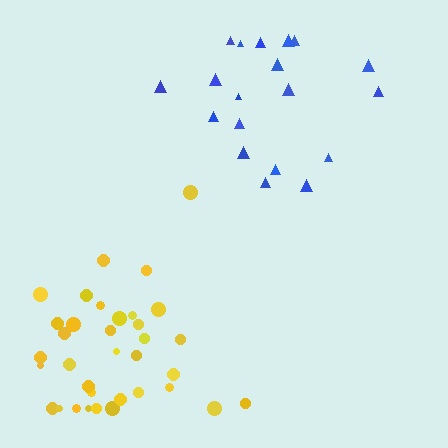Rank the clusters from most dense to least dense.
yellow, blue.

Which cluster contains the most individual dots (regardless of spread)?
Yellow (35).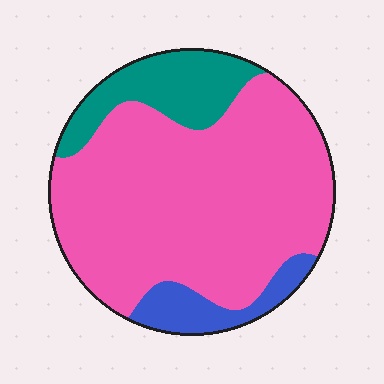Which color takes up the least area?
Blue, at roughly 10%.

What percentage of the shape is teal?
Teal covers about 15% of the shape.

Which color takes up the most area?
Pink, at roughly 75%.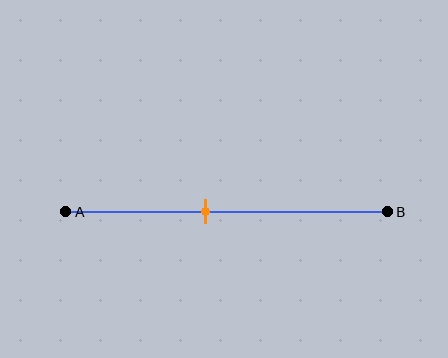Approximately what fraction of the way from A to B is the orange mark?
The orange mark is approximately 45% of the way from A to B.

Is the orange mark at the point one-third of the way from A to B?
No, the mark is at about 45% from A, not at the 33% one-third point.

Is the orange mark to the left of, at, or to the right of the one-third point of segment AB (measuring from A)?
The orange mark is to the right of the one-third point of segment AB.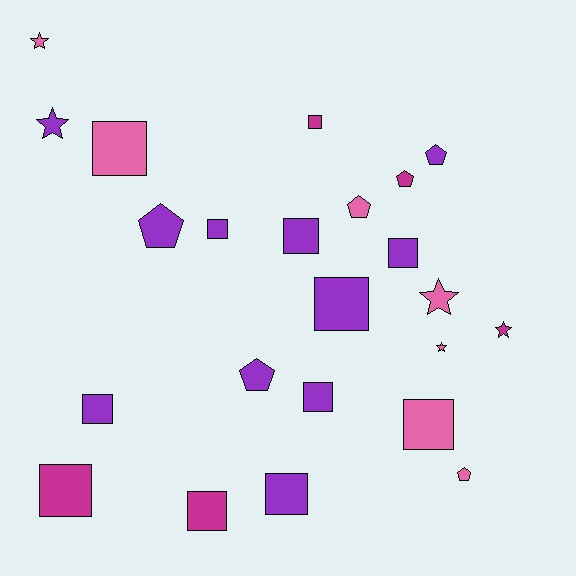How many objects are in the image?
There are 23 objects.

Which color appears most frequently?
Purple, with 11 objects.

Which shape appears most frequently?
Square, with 12 objects.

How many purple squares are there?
There are 7 purple squares.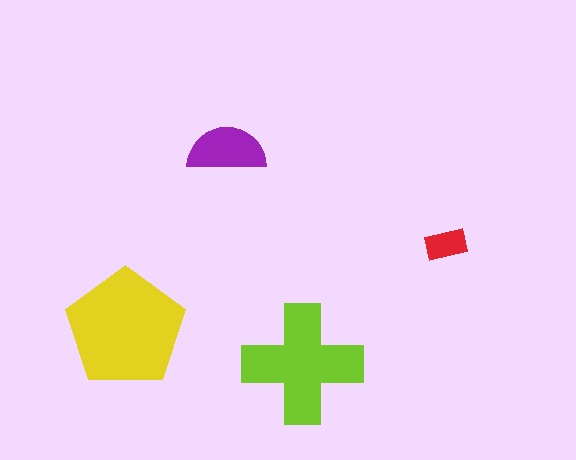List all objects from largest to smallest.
The yellow pentagon, the lime cross, the purple semicircle, the red rectangle.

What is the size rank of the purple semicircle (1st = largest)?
3rd.